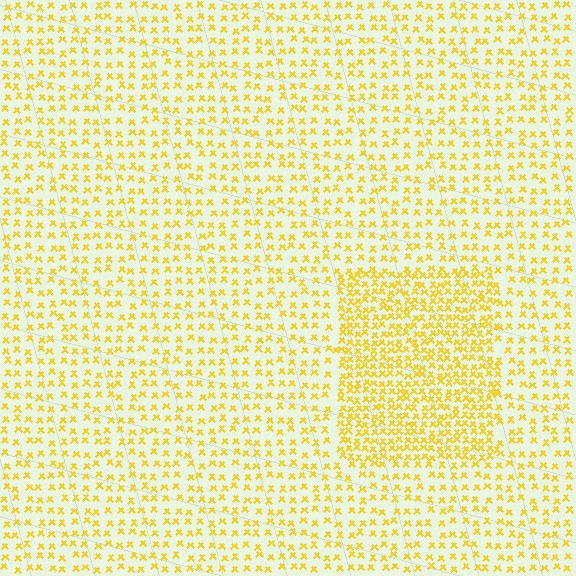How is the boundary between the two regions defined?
The boundary is defined by a change in element density (approximately 1.9x ratio). All elements are the same color, size, and shape.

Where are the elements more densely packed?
The elements are more densely packed inside the rectangle boundary.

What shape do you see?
I see a rectangle.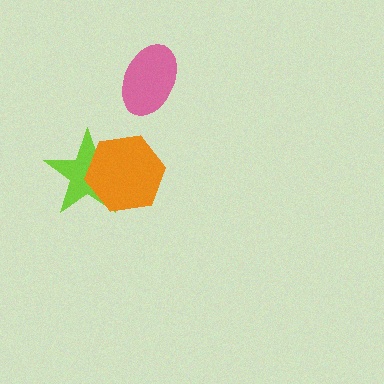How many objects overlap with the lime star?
1 object overlaps with the lime star.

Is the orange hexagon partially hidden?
No, no other shape covers it.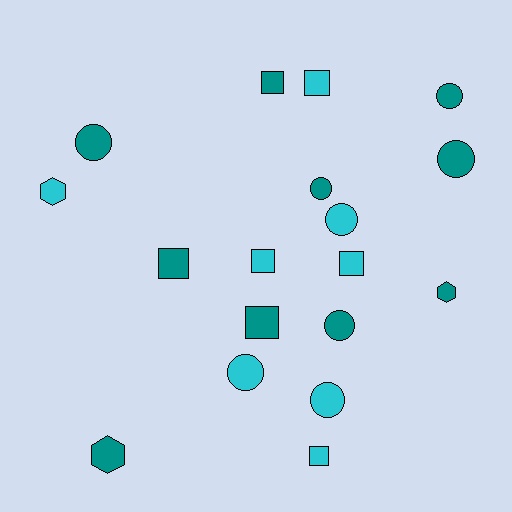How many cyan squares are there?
There are 4 cyan squares.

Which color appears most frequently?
Teal, with 10 objects.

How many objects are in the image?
There are 18 objects.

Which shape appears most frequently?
Circle, with 8 objects.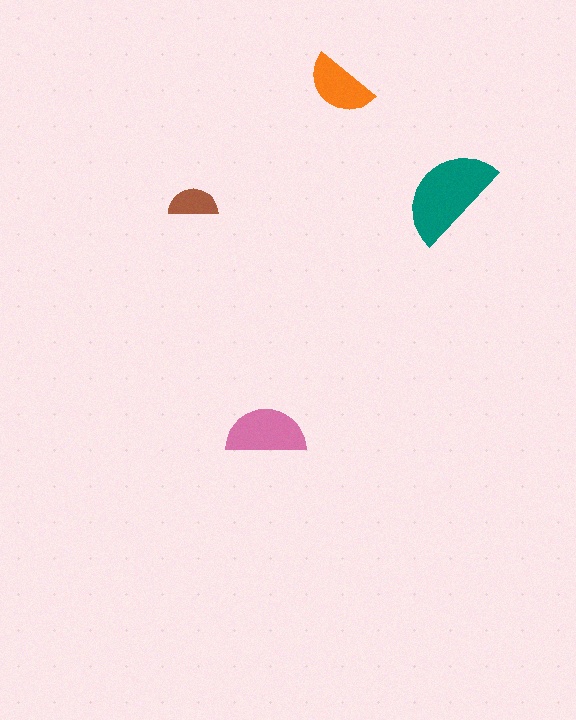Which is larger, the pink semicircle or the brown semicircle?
The pink one.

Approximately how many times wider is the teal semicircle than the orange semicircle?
About 1.5 times wider.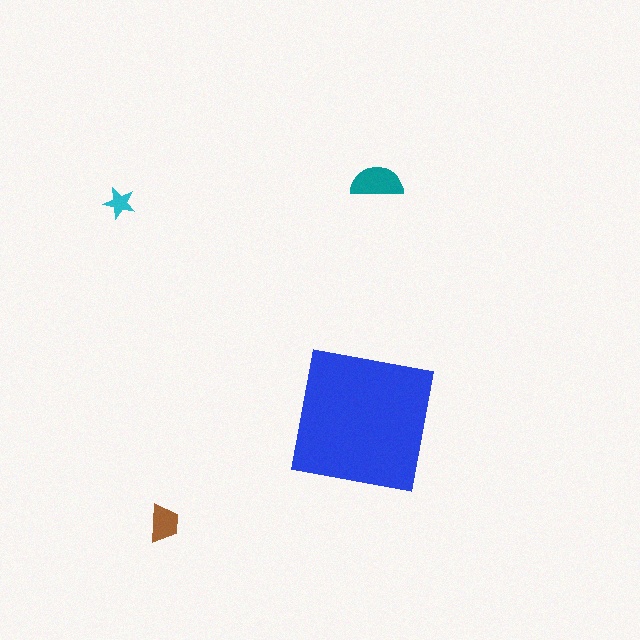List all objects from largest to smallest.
The blue square, the teal semicircle, the brown trapezoid, the cyan star.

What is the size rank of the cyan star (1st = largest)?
4th.